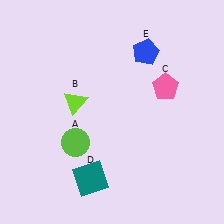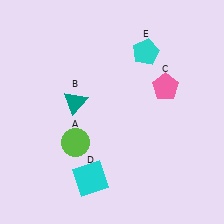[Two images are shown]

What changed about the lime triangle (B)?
In Image 1, B is lime. In Image 2, it changed to teal.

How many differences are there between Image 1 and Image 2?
There are 3 differences between the two images.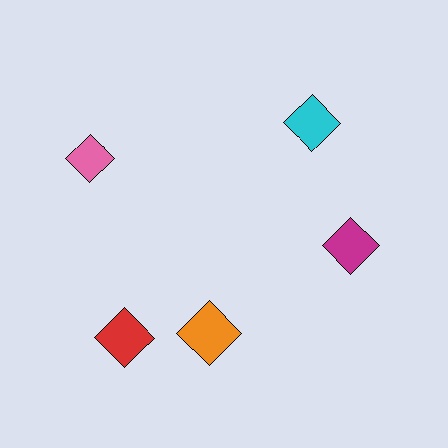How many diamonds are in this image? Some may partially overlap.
There are 5 diamonds.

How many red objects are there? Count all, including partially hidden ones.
There is 1 red object.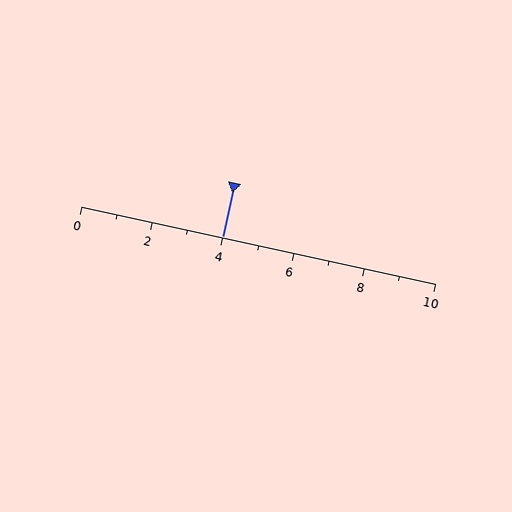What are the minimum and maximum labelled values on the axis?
The axis runs from 0 to 10.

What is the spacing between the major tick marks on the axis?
The major ticks are spaced 2 apart.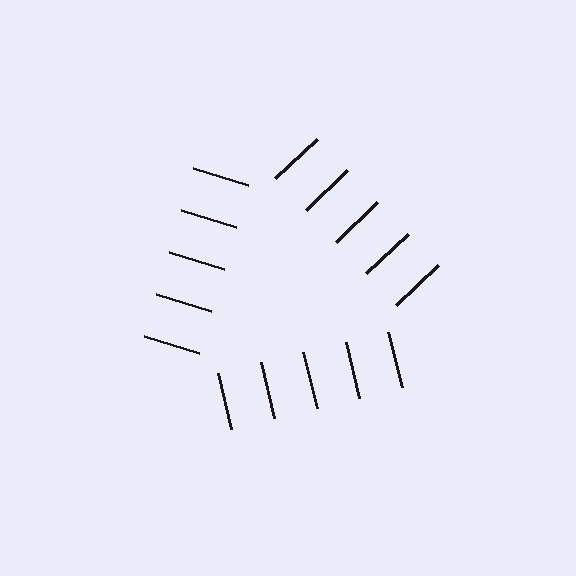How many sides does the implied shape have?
3 sides — the line-ends trace a triangle.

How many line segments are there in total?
15 — 5 along each of the 3 edges.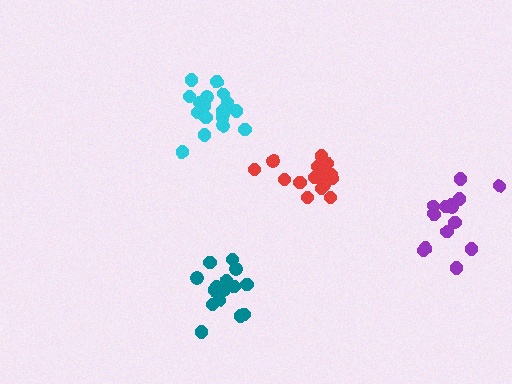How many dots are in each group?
Group 1: 19 dots, Group 2: 17 dots, Group 3: 14 dots, Group 4: 17 dots (67 total).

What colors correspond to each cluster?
The clusters are colored: cyan, red, purple, teal.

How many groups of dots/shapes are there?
There are 4 groups.